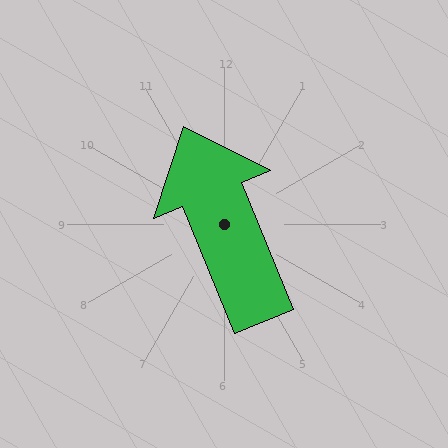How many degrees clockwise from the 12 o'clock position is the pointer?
Approximately 338 degrees.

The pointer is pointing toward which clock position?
Roughly 11 o'clock.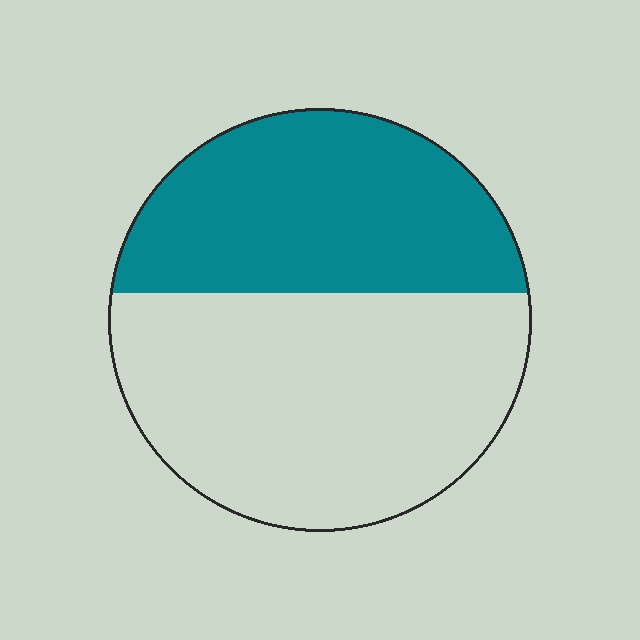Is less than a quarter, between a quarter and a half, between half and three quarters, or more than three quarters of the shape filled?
Between a quarter and a half.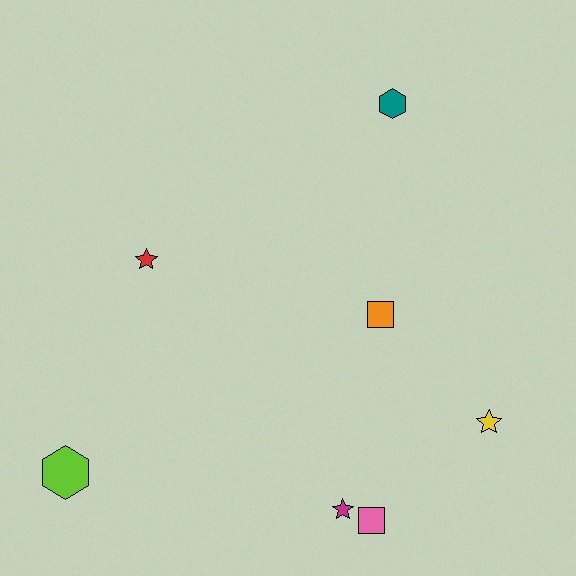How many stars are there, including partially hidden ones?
There are 3 stars.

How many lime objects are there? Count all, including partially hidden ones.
There is 1 lime object.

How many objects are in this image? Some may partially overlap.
There are 7 objects.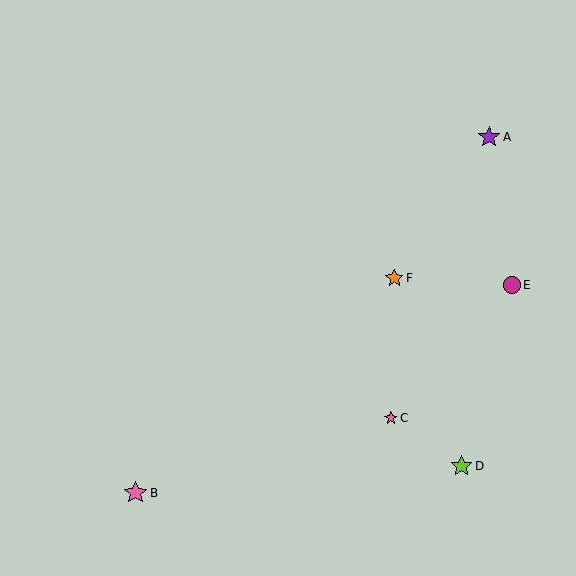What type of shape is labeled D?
Shape D is a lime star.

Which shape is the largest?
The pink star (labeled B) is the largest.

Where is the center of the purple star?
The center of the purple star is at (489, 137).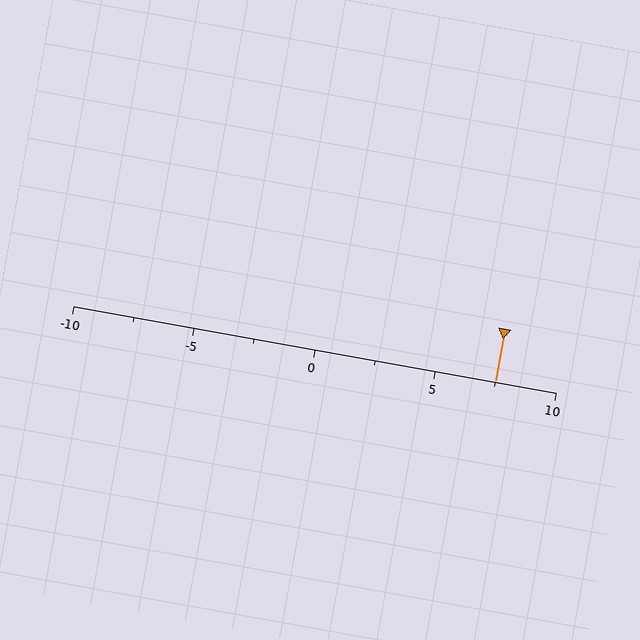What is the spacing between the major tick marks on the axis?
The major ticks are spaced 5 apart.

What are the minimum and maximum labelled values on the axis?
The axis runs from -10 to 10.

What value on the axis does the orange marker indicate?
The marker indicates approximately 7.5.